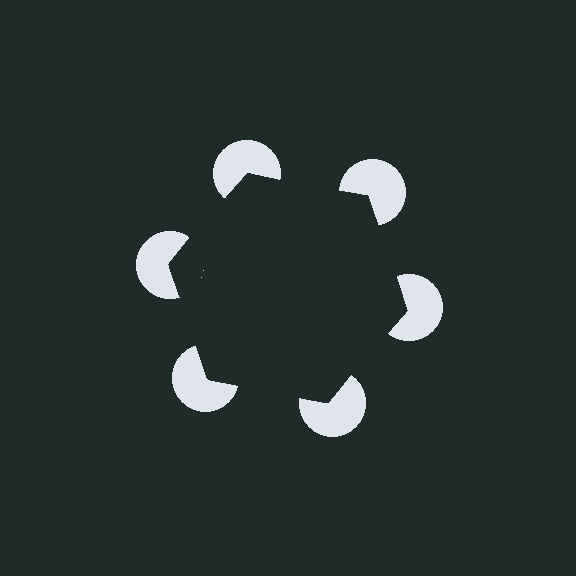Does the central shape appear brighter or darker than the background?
It typically appears slightly darker than the background, even though no actual brightness change is drawn.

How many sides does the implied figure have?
6 sides.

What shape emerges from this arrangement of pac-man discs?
An illusory hexagon — its edges are inferred from the aligned wedge cuts in the pac-man discs, not physically drawn.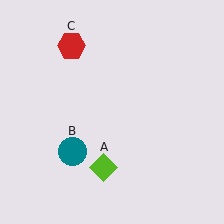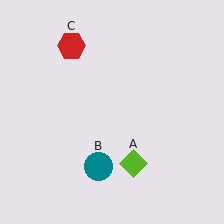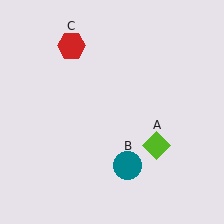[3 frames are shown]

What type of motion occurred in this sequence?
The lime diamond (object A), teal circle (object B) rotated counterclockwise around the center of the scene.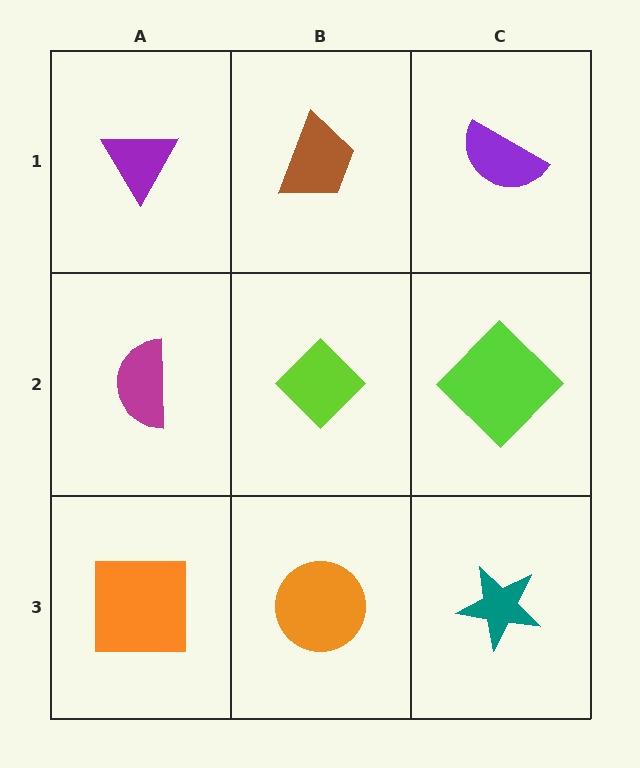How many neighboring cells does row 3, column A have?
2.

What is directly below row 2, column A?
An orange square.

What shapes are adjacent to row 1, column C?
A lime diamond (row 2, column C), a brown trapezoid (row 1, column B).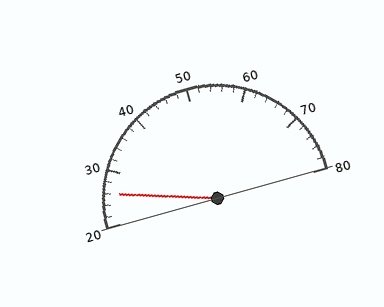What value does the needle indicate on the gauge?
The needle indicates approximately 26.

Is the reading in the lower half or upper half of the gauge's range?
The reading is in the lower half of the range (20 to 80).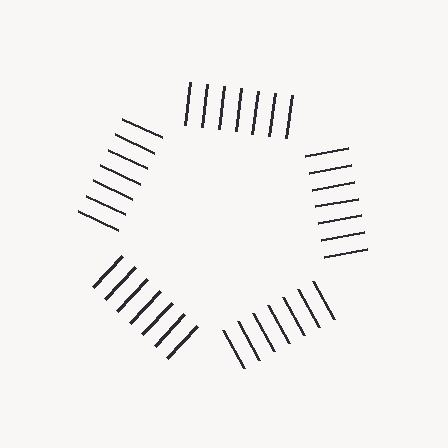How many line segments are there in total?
35 — 7 along each of the 5 edges.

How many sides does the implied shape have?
5 sides — the line-ends trace a pentagon.